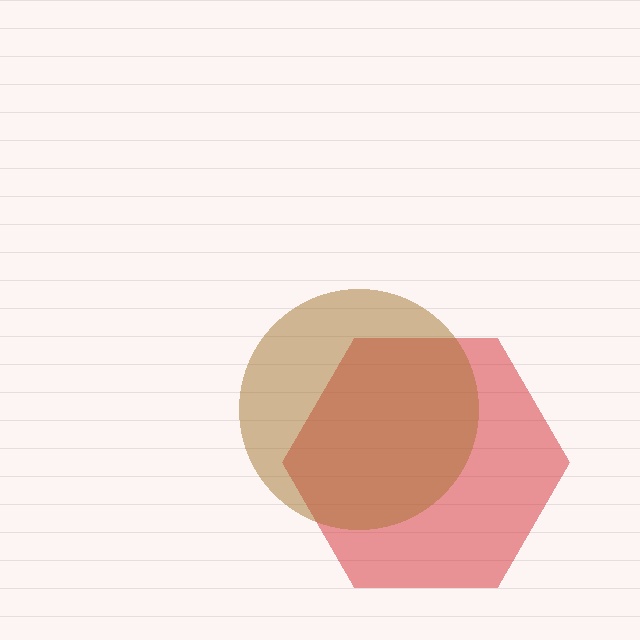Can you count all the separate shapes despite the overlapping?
Yes, there are 2 separate shapes.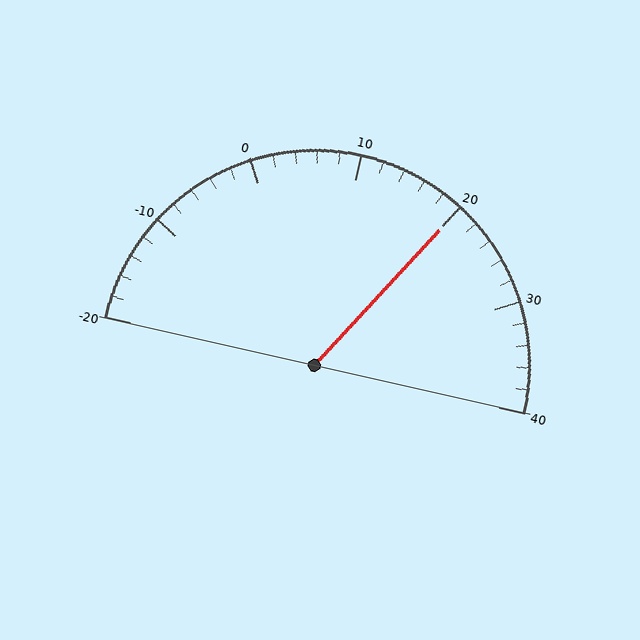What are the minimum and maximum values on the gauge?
The gauge ranges from -20 to 40.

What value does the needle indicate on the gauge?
The needle indicates approximately 20.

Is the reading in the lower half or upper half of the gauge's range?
The reading is in the upper half of the range (-20 to 40).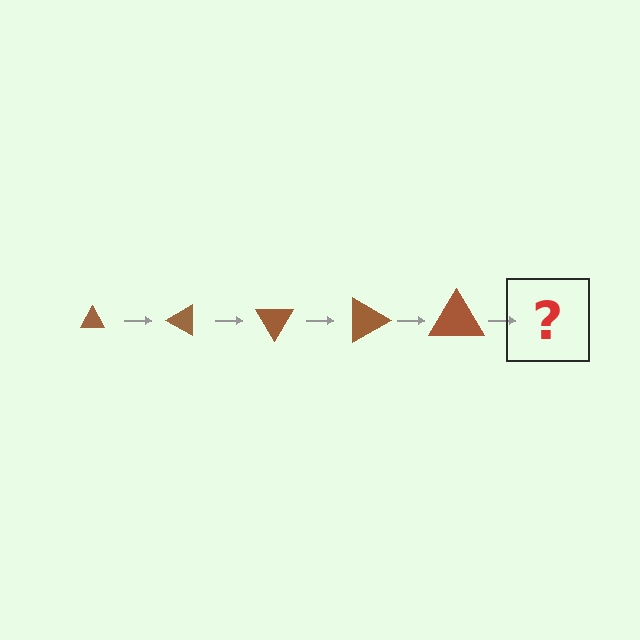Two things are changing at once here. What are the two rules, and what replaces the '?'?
The two rules are that the triangle grows larger each step and it rotates 30 degrees each step. The '?' should be a triangle, larger than the previous one and rotated 150 degrees from the start.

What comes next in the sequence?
The next element should be a triangle, larger than the previous one and rotated 150 degrees from the start.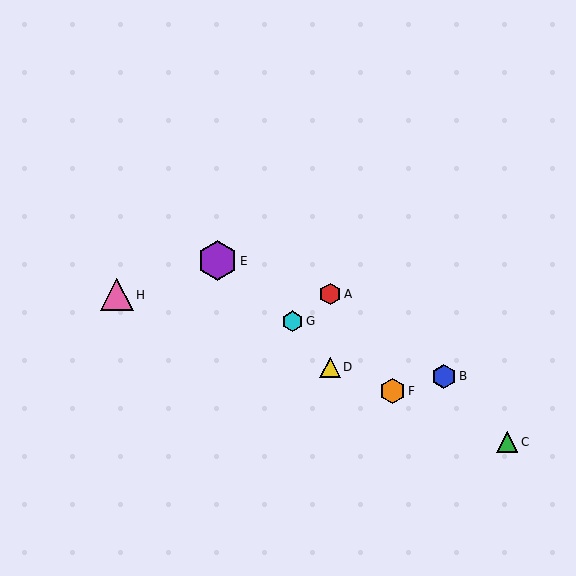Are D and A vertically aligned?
Yes, both are at x≈330.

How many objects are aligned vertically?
2 objects (A, D) are aligned vertically.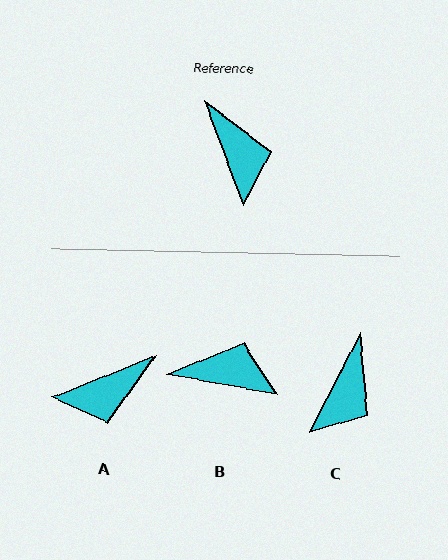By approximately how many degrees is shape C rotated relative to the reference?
Approximately 47 degrees clockwise.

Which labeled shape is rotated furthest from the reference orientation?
A, about 88 degrees away.